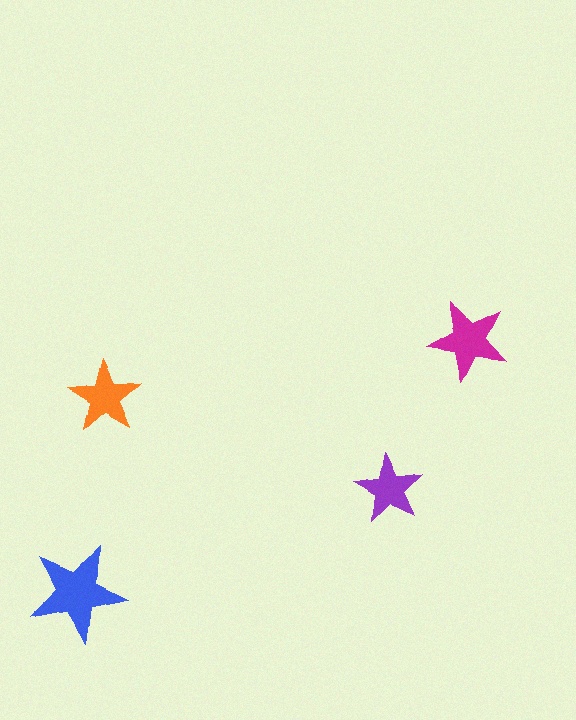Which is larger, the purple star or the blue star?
The blue one.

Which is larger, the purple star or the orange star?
The orange one.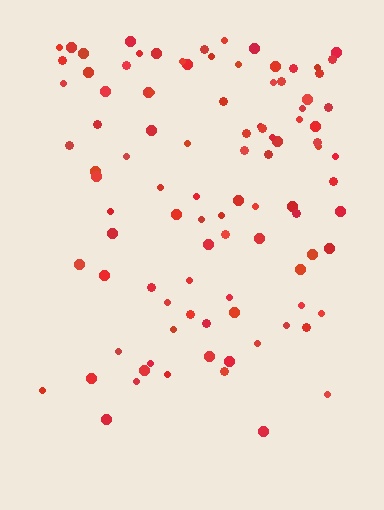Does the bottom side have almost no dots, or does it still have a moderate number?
Still a moderate number, just noticeably fewer than the top.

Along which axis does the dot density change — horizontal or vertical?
Vertical.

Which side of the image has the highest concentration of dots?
The top.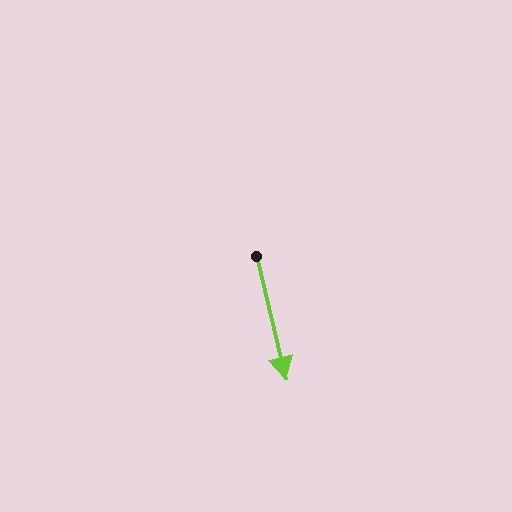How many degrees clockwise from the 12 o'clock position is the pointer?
Approximately 166 degrees.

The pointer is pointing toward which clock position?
Roughly 6 o'clock.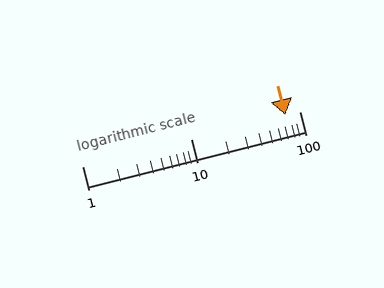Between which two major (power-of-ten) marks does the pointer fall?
The pointer is between 10 and 100.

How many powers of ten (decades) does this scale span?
The scale spans 2 decades, from 1 to 100.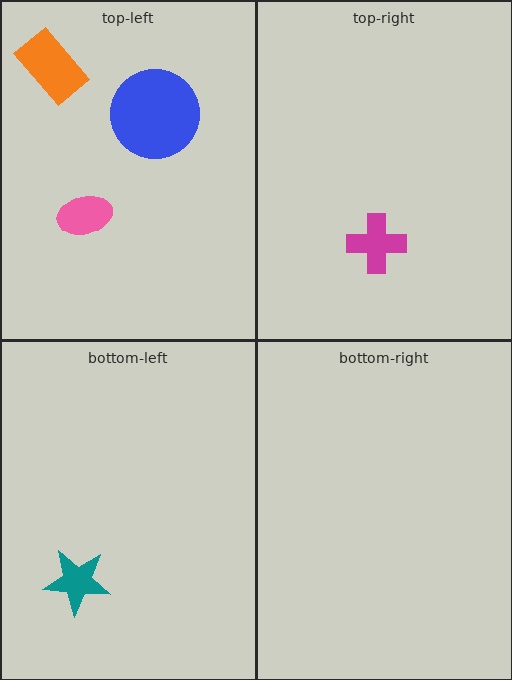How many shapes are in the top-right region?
1.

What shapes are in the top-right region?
The magenta cross.